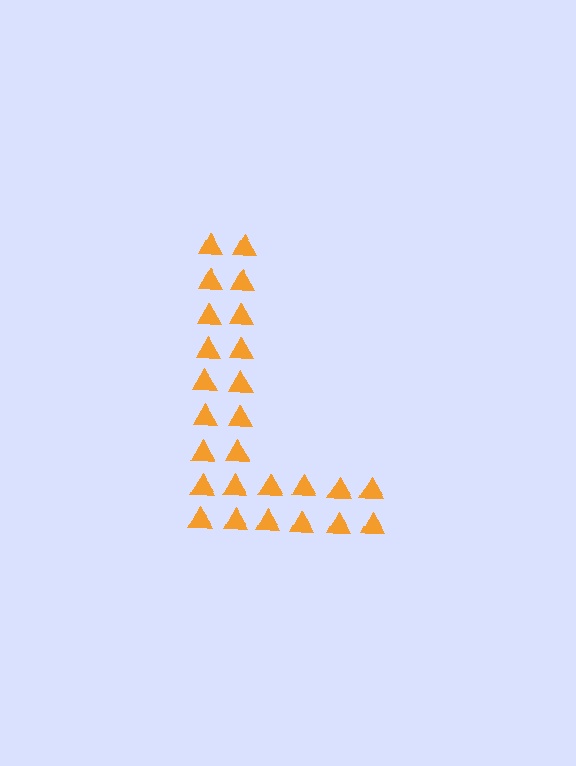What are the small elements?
The small elements are triangles.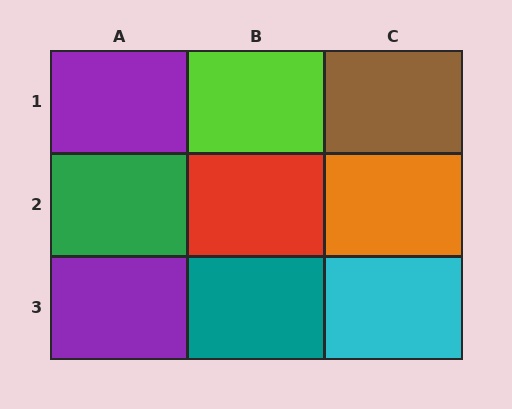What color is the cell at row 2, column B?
Red.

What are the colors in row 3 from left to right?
Purple, teal, cyan.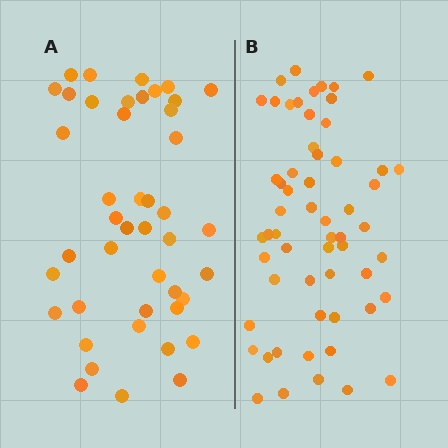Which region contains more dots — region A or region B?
Region B (the right region) has more dots.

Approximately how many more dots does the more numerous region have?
Region B has approximately 15 more dots than region A.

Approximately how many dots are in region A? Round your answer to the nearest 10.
About 40 dots. (The exact count is 44, which rounds to 40.)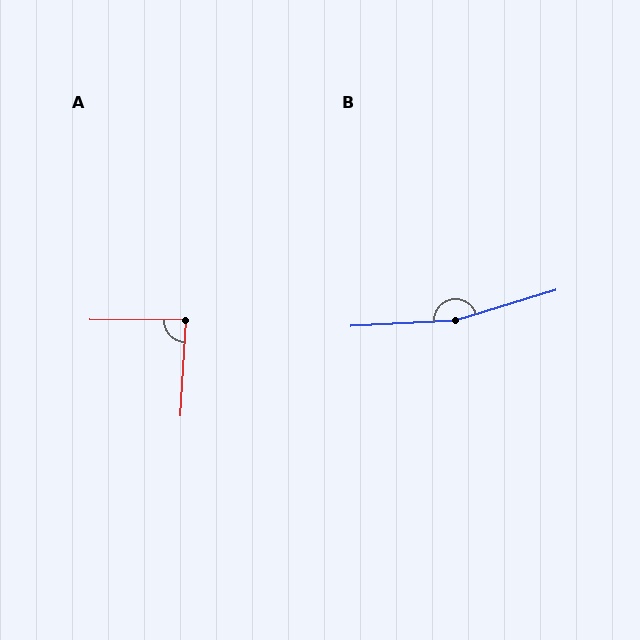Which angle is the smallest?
A, at approximately 87 degrees.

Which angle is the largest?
B, at approximately 166 degrees.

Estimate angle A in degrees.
Approximately 87 degrees.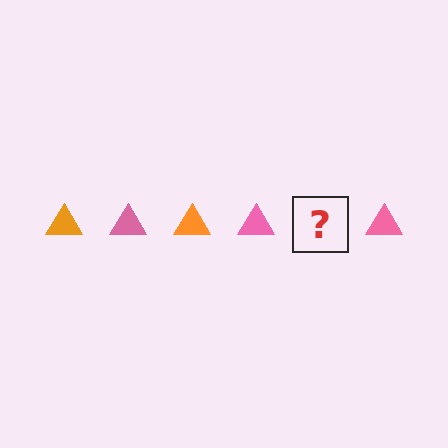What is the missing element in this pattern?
The missing element is an orange triangle.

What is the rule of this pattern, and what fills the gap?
The rule is that the pattern cycles through orange, pink triangles. The gap should be filled with an orange triangle.